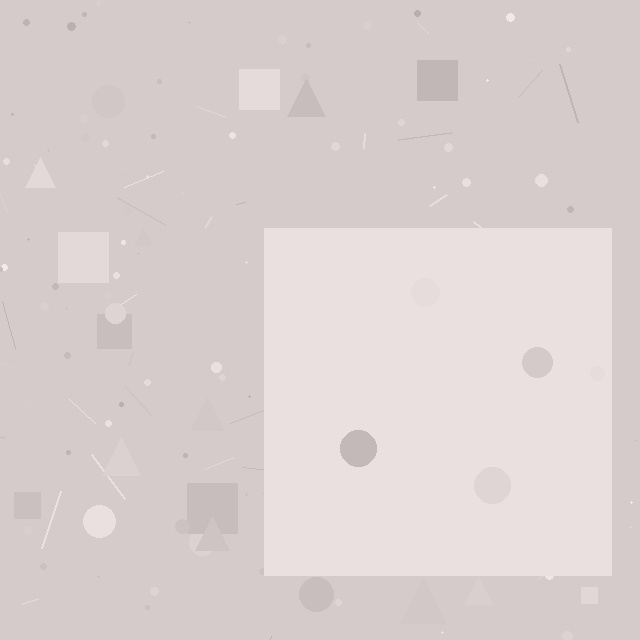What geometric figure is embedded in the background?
A square is embedded in the background.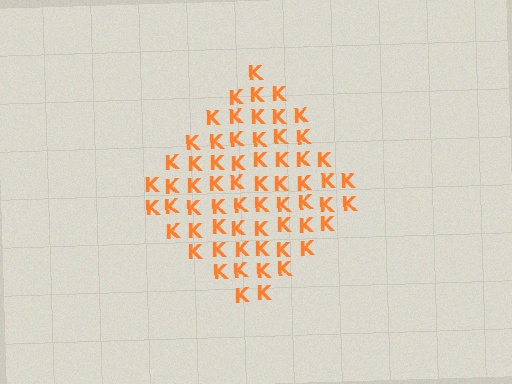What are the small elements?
The small elements are letter K's.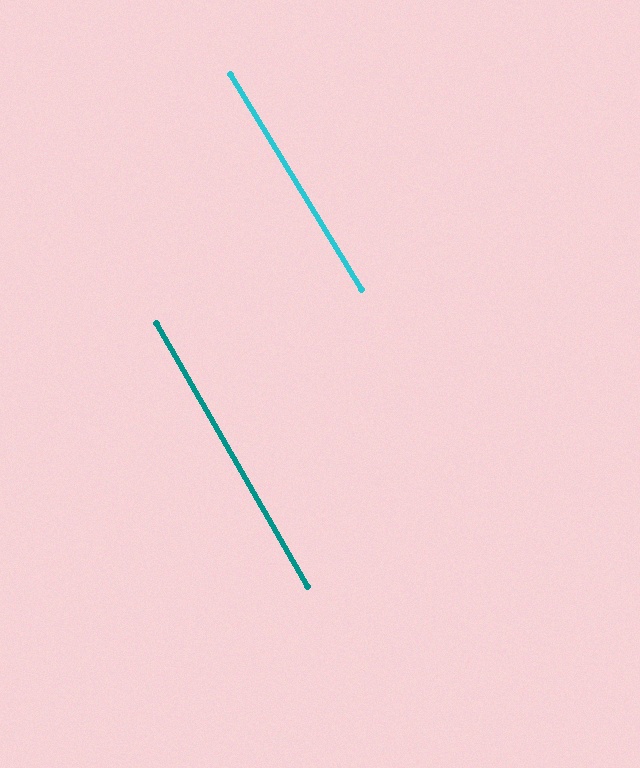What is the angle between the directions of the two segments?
Approximately 1 degree.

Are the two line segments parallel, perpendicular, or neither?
Parallel — their directions differ by only 1.5°.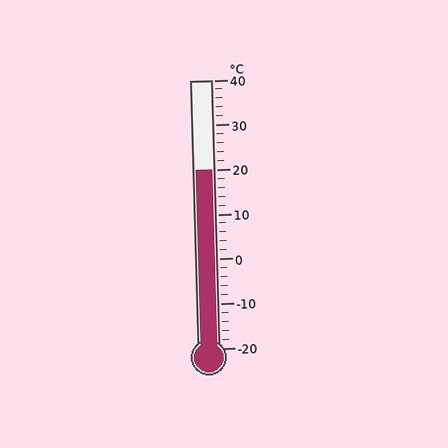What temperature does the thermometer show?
The thermometer shows approximately 20°C.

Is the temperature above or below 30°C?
The temperature is below 30°C.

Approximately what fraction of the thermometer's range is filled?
The thermometer is filled to approximately 65% of its range.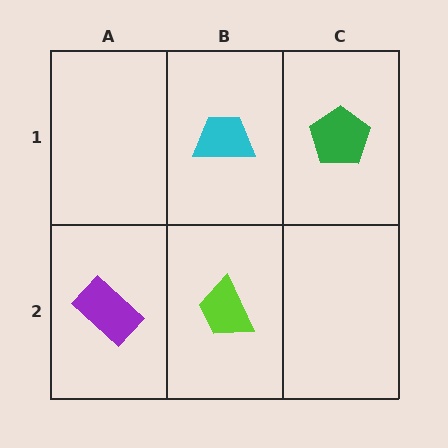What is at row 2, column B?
A lime trapezoid.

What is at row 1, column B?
A cyan trapezoid.